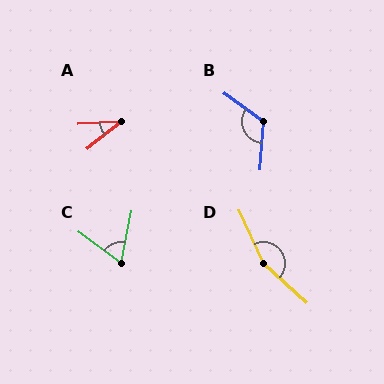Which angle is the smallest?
A, at approximately 36 degrees.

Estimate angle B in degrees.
Approximately 122 degrees.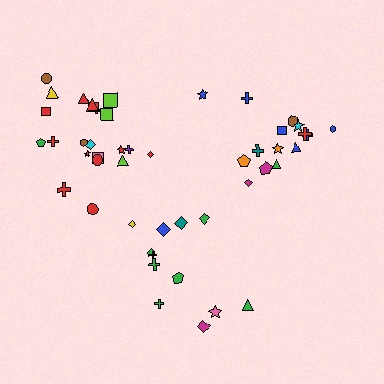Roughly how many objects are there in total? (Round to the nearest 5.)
Roughly 50 objects in total.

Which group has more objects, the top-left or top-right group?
The top-left group.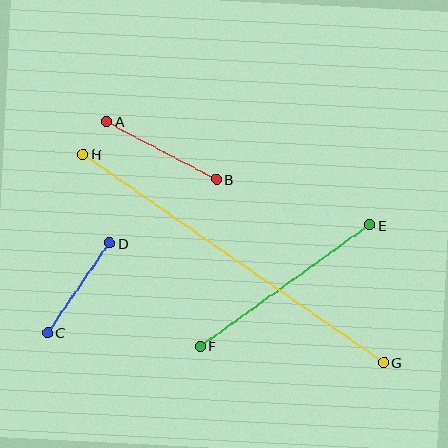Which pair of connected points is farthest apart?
Points G and H are farthest apart.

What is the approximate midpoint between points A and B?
The midpoint is at approximately (162, 150) pixels.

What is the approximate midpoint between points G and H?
The midpoint is at approximately (233, 258) pixels.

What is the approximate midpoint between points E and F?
The midpoint is at approximately (285, 286) pixels.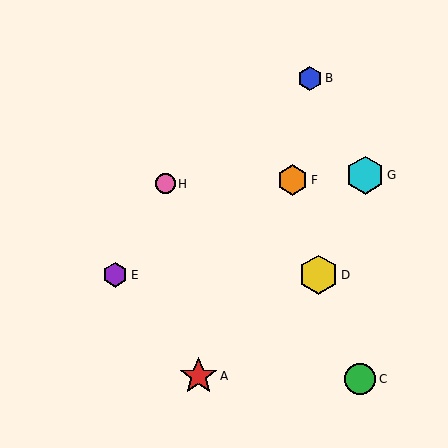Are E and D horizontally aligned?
Yes, both are at y≈275.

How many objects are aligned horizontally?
2 objects (D, E) are aligned horizontally.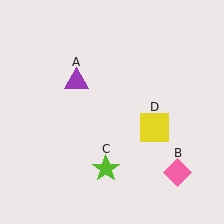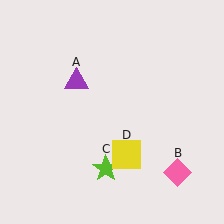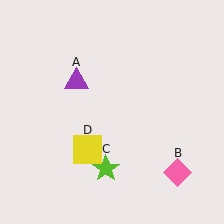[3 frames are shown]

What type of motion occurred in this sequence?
The yellow square (object D) rotated clockwise around the center of the scene.